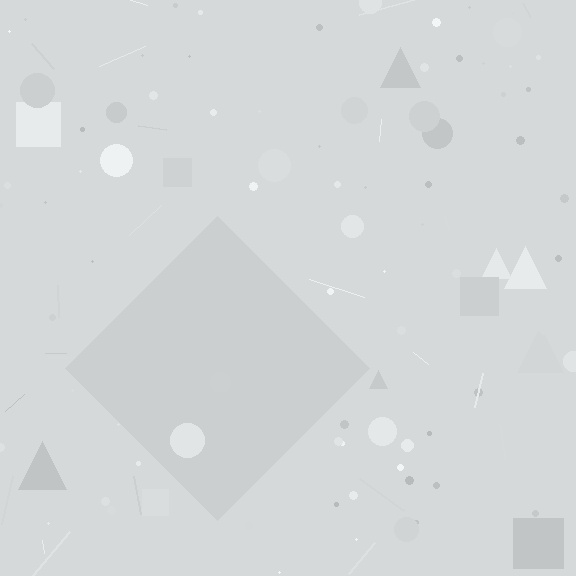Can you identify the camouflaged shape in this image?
The camouflaged shape is a diamond.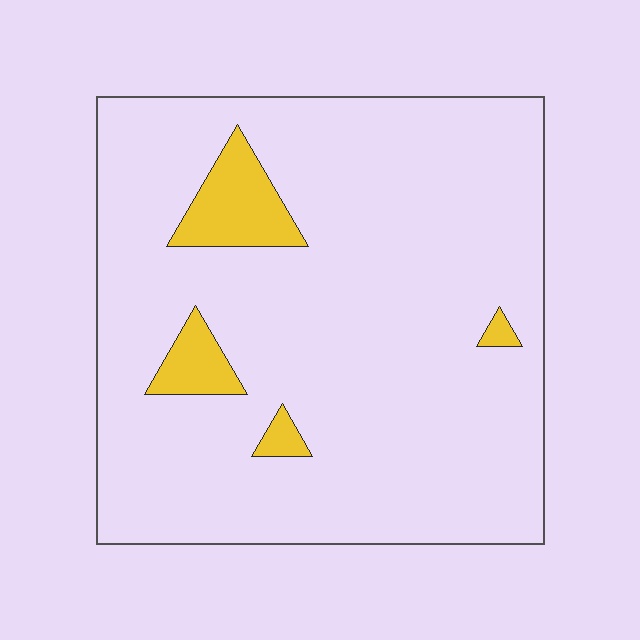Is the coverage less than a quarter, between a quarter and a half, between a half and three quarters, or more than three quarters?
Less than a quarter.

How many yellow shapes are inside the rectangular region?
4.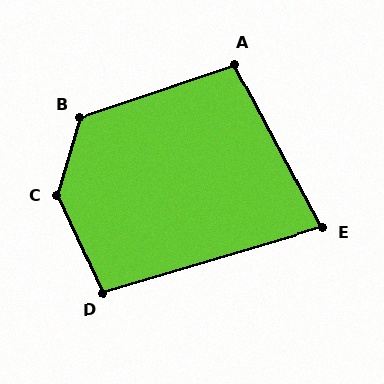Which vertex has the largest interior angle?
C, at approximately 139 degrees.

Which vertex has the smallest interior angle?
E, at approximately 79 degrees.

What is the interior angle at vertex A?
Approximately 99 degrees (obtuse).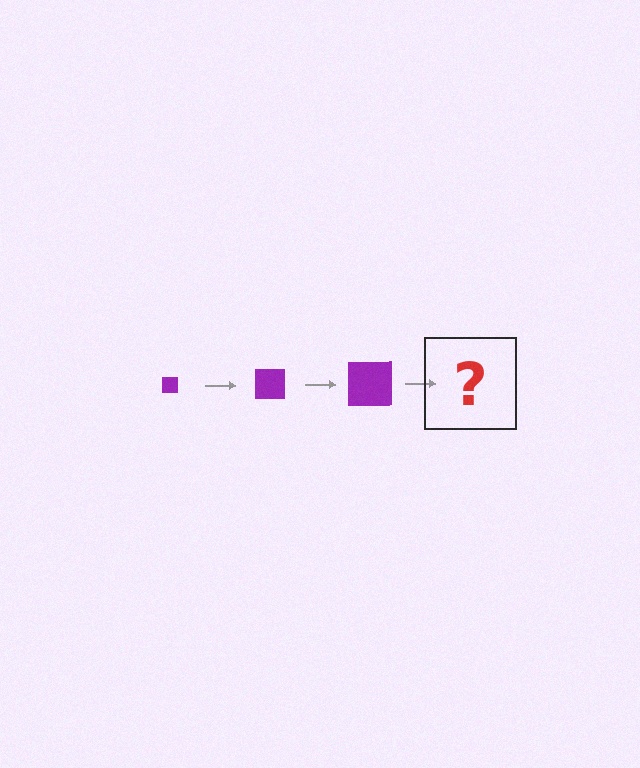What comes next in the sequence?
The next element should be a purple square, larger than the previous one.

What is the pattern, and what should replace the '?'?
The pattern is that the square gets progressively larger each step. The '?' should be a purple square, larger than the previous one.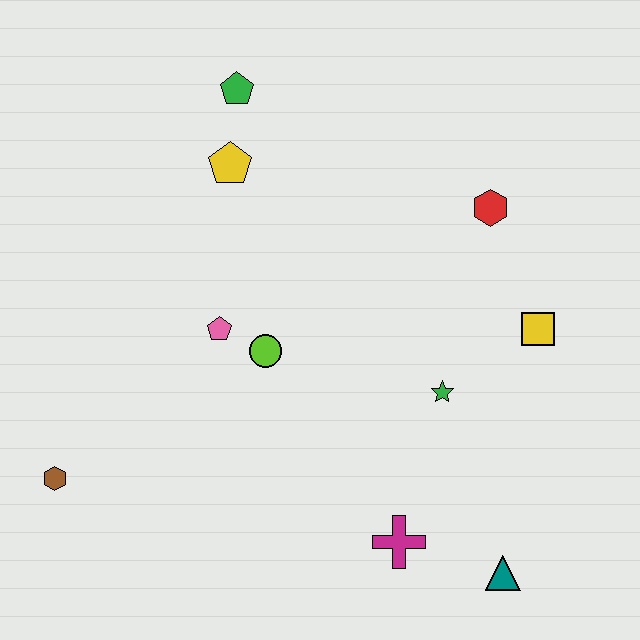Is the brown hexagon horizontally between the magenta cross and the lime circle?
No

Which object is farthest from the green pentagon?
The teal triangle is farthest from the green pentagon.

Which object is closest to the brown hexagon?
The pink pentagon is closest to the brown hexagon.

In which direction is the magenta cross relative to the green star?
The magenta cross is below the green star.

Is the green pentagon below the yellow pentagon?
No